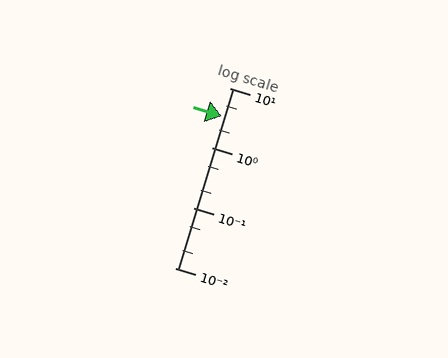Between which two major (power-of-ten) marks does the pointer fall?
The pointer is between 1 and 10.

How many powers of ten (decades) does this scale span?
The scale spans 3 decades, from 0.01 to 10.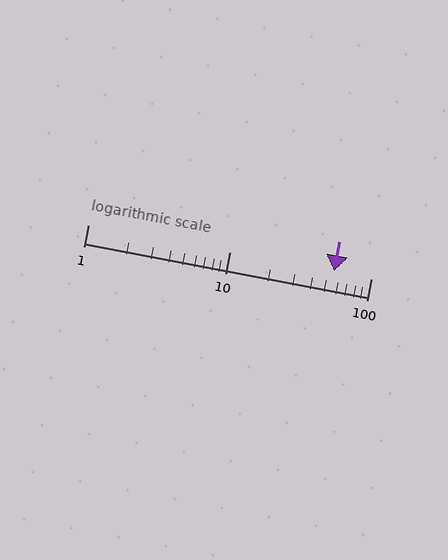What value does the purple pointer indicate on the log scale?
The pointer indicates approximately 55.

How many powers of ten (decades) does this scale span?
The scale spans 2 decades, from 1 to 100.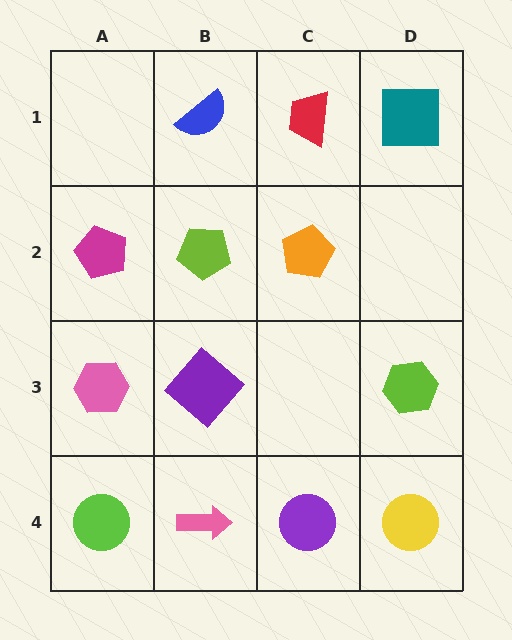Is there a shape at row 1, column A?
No, that cell is empty.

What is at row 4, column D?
A yellow circle.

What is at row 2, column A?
A magenta pentagon.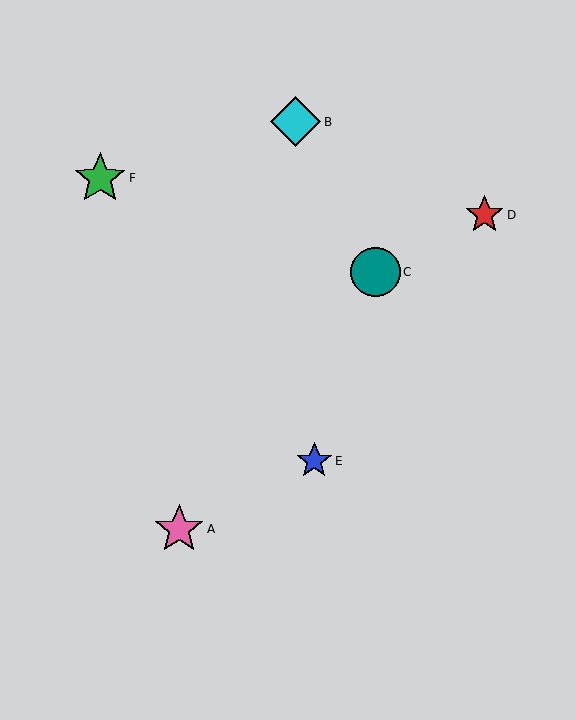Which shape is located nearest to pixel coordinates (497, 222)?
The red star (labeled D) at (485, 215) is nearest to that location.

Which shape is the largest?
The green star (labeled F) is the largest.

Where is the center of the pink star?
The center of the pink star is at (179, 529).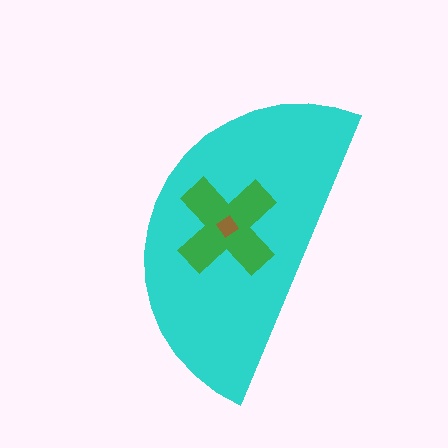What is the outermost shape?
The cyan semicircle.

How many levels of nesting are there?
3.